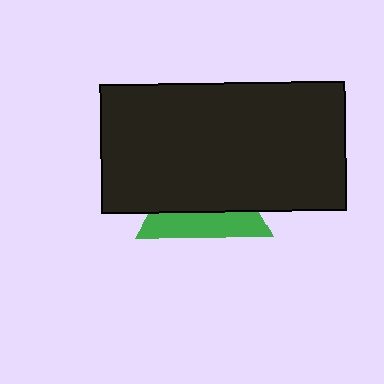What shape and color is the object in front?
The object in front is a black rectangle.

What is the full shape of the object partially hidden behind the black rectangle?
The partially hidden object is a green triangle.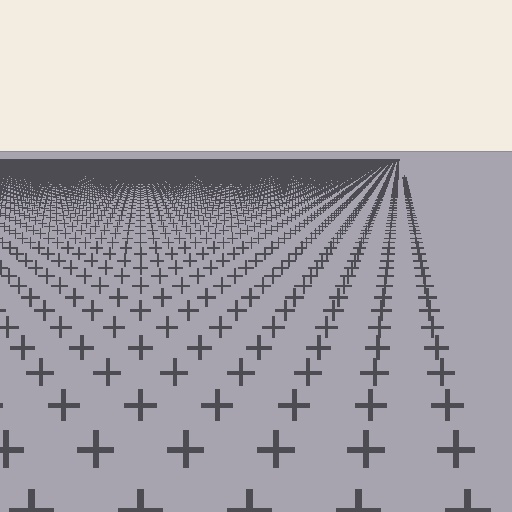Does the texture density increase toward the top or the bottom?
Density increases toward the top.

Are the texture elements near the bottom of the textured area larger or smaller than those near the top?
Larger. Near the bottom, elements are closer to the viewer and appear at a bigger on-screen size.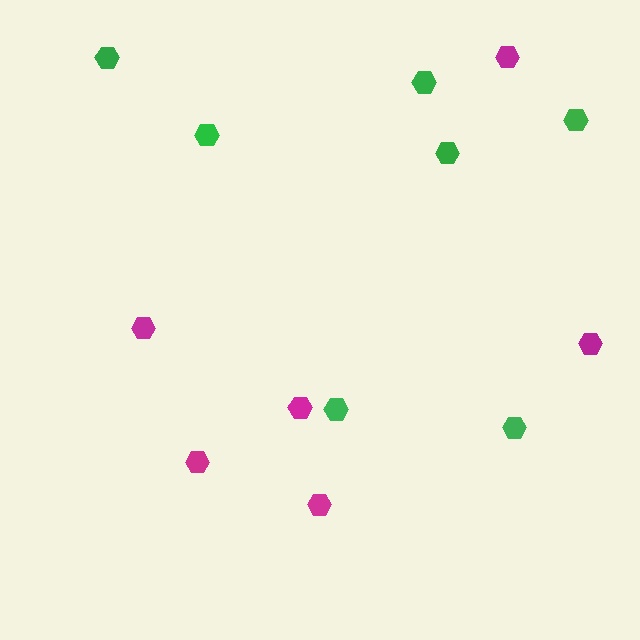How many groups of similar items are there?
There are 2 groups: one group of green hexagons (7) and one group of magenta hexagons (6).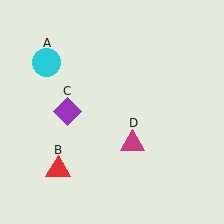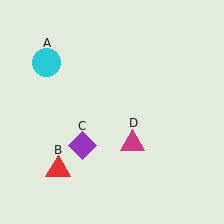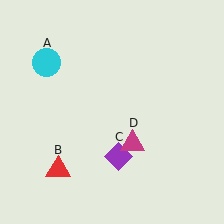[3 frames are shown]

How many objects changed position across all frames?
1 object changed position: purple diamond (object C).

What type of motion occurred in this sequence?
The purple diamond (object C) rotated counterclockwise around the center of the scene.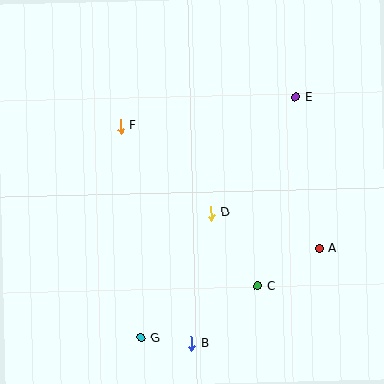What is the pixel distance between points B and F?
The distance between B and F is 229 pixels.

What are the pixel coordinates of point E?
Point E is at (296, 97).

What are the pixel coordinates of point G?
Point G is at (141, 338).